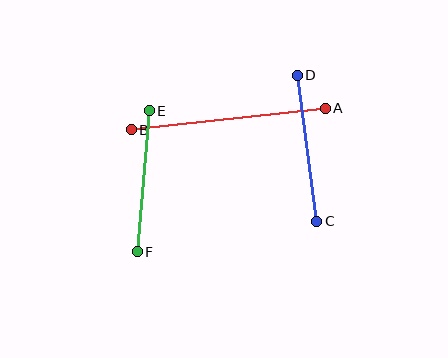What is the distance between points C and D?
The distance is approximately 148 pixels.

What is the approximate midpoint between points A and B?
The midpoint is at approximately (228, 119) pixels.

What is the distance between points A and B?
The distance is approximately 195 pixels.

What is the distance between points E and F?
The distance is approximately 141 pixels.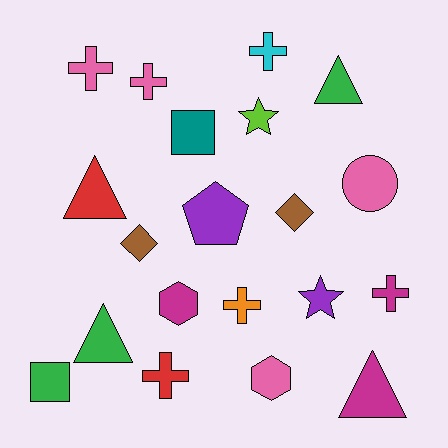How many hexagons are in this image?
There are 2 hexagons.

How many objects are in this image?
There are 20 objects.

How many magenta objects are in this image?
There are 3 magenta objects.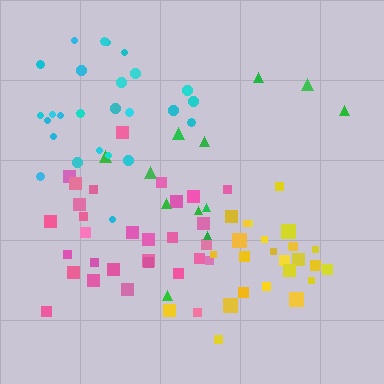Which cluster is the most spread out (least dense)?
Green.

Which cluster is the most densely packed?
Yellow.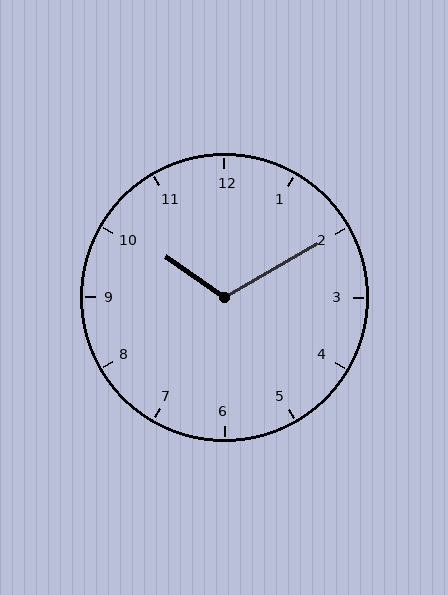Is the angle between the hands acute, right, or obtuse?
It is obtuse.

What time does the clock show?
10:10.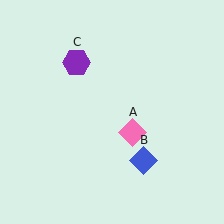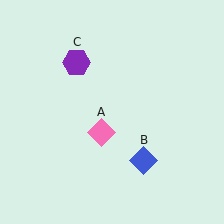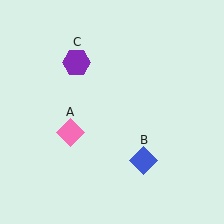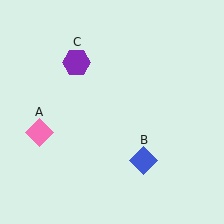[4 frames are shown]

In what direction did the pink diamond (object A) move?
The pink diamond (object A) moved left.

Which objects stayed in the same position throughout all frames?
Blue diamond (object B) and purple hexagon (object C) remained stationary.